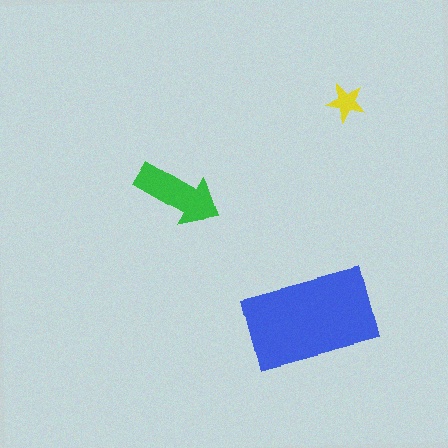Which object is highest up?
The yellow star is topmost.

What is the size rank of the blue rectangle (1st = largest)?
1st.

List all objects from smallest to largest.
The yellow star, the green arrow, the blue rectangle.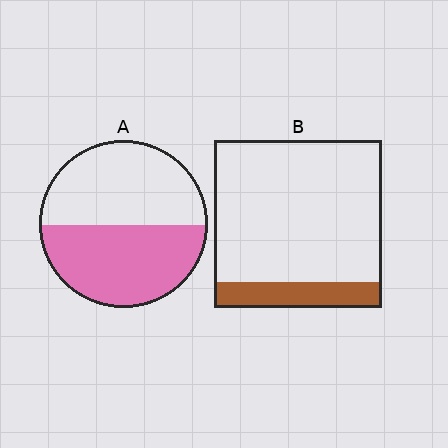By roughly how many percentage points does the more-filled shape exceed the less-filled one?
By roughly 35 percentage points (A over B).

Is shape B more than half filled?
No.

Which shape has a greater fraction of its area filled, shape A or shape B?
Shape A.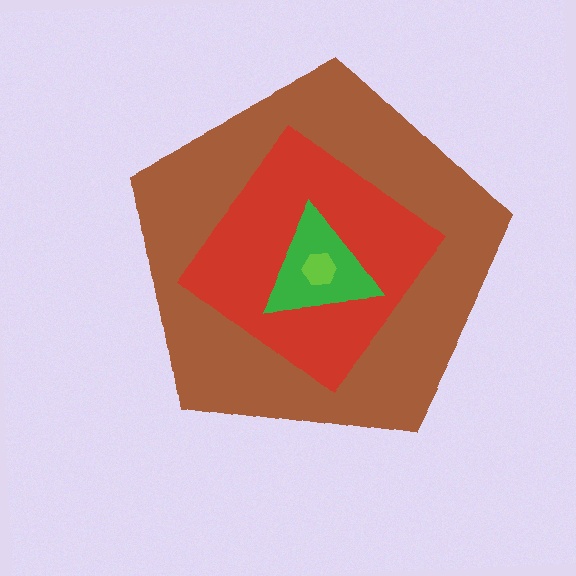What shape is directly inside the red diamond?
The green triangle.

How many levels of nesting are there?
4.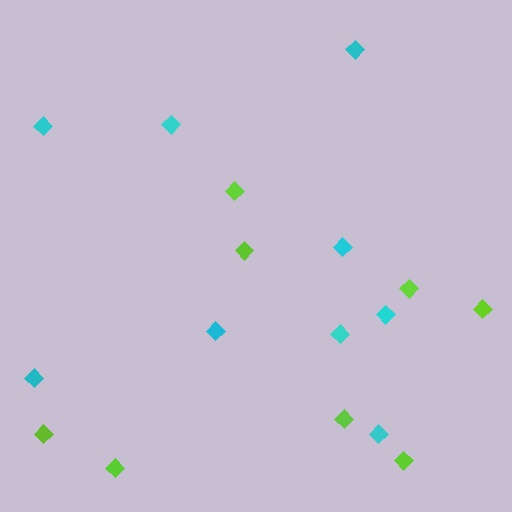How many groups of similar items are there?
There are 2 groups: one group of lime diamonds (8) and one group of cyan diamonds (9).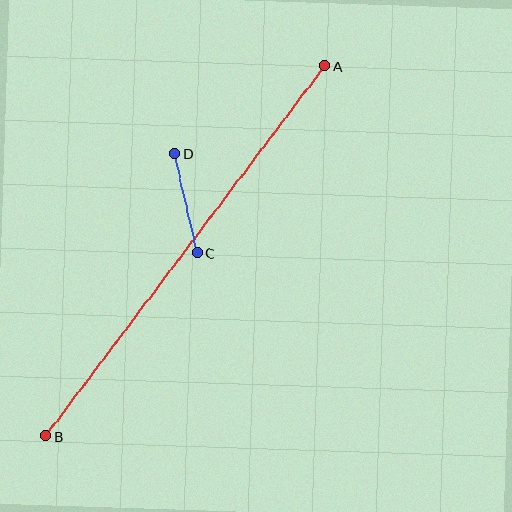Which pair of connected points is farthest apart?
Points A and B are farthest apart.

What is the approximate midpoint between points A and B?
The midpoint is at approximately (185, 251) pixels.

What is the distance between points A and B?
The distance is approximately 464 pixels.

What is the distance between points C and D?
The distance is approximately 102 pixels.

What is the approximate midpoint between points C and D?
The midpoint is at approximately (186, 203) pixels.